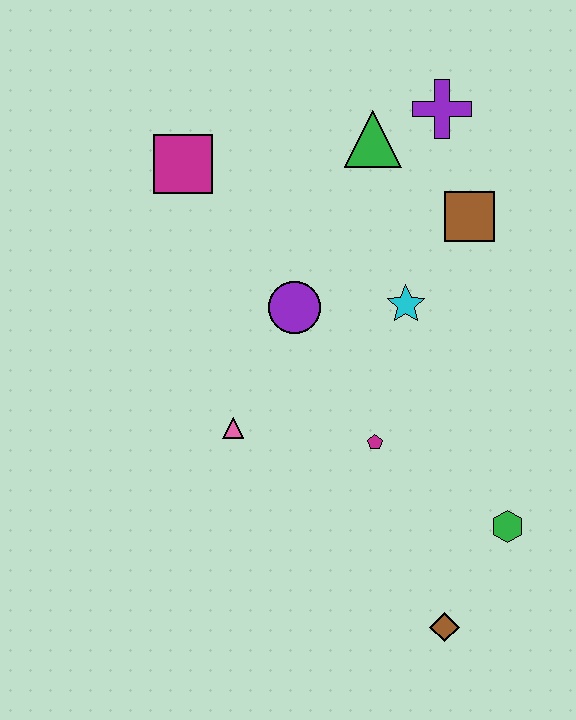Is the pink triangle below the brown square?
Yes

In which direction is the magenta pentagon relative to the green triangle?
The magenta pentagon is below the green triangle.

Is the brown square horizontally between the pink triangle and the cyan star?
No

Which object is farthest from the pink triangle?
The purple cross is farthest from the pink triangle.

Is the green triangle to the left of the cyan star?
Yes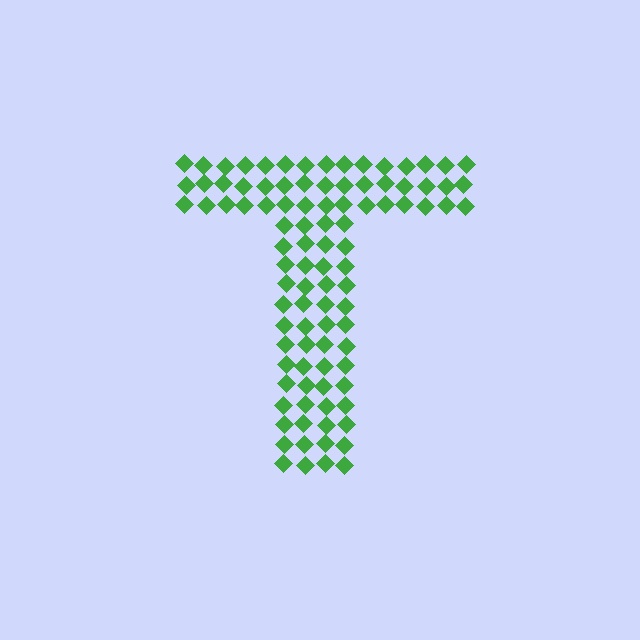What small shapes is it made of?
It is made of small diamonds.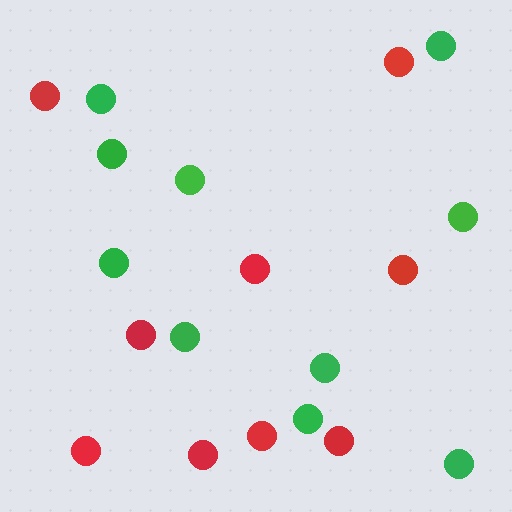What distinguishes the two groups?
There are 2 groups: one group of green circles (10) and one group of red circles (9).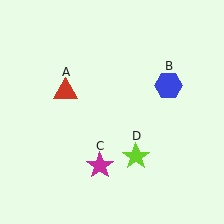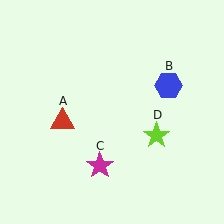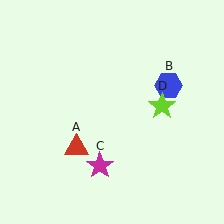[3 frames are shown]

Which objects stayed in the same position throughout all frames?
Blue hexagon (object B) and magenta star (object C) remained stationary.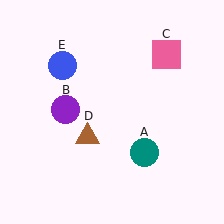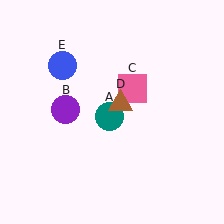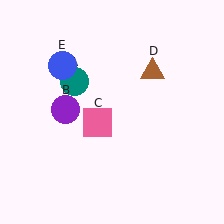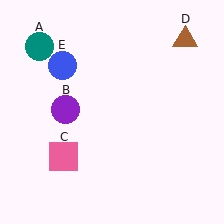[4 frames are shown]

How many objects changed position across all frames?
3 objects changed position: teal circle (object A), pink square (object C), brown triangle (object D).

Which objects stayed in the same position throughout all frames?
Purple circle (object B) and blue circle (object E) remained stationary.